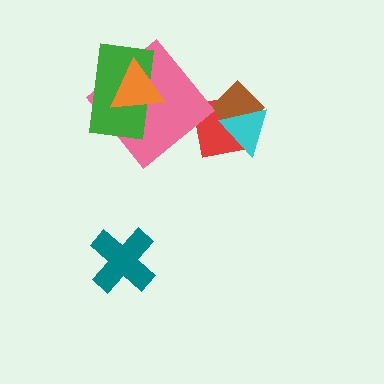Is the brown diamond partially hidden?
Yes, it is partially covered by another shape.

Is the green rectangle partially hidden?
Yes, it is partially covered by another shape.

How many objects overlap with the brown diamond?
2 objects overlap with the brown diamond.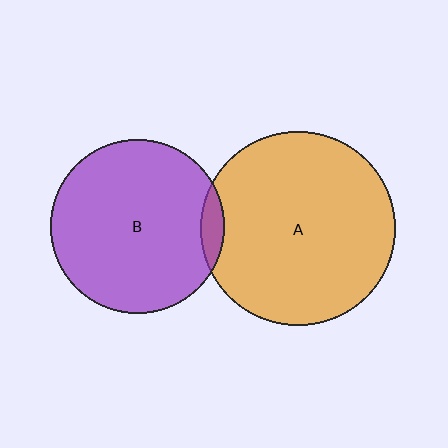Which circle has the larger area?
Circle A (orange).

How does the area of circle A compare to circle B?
Approximately 1.2 times.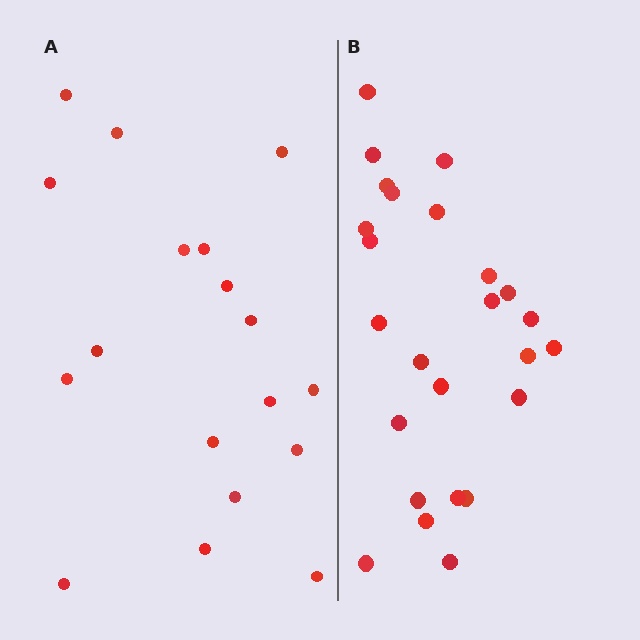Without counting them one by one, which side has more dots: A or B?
Region B (the right region) has more dots.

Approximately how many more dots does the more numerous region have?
Region B has roughly 8 or so more dots than region A.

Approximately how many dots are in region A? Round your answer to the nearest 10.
About 20 dots. (The exact count is 18, which rounds to 20.)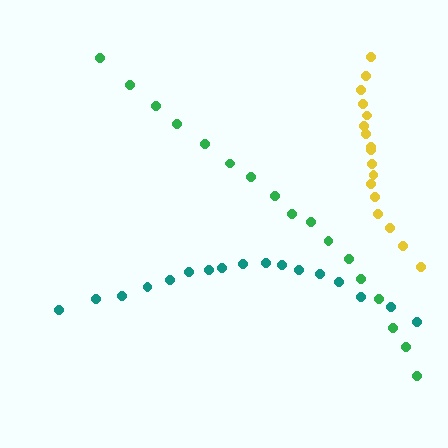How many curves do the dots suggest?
There are 3 distinct paths.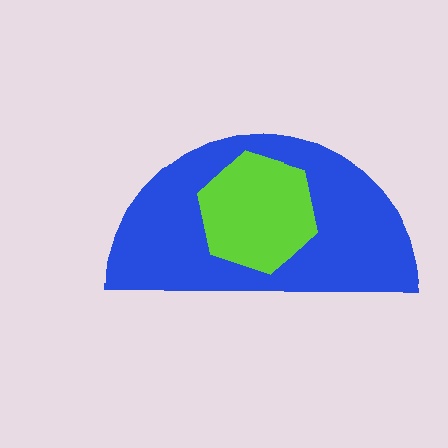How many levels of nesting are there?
2.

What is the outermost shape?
The blue semicircle.